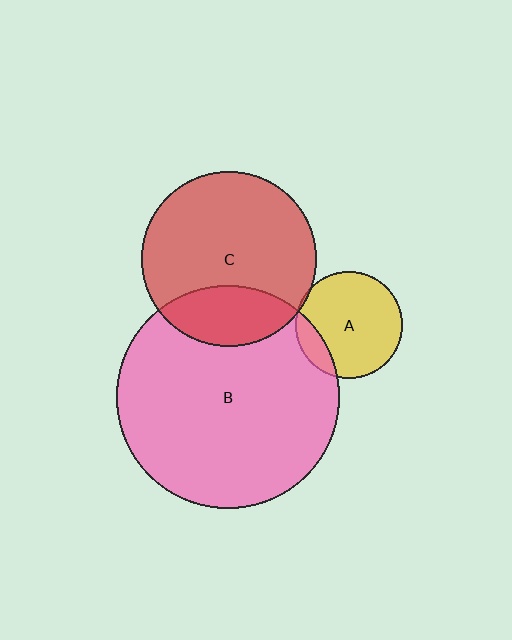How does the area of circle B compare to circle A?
Approximately 4.3 times.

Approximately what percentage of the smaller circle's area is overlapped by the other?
Approximately 25%.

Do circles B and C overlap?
Yes.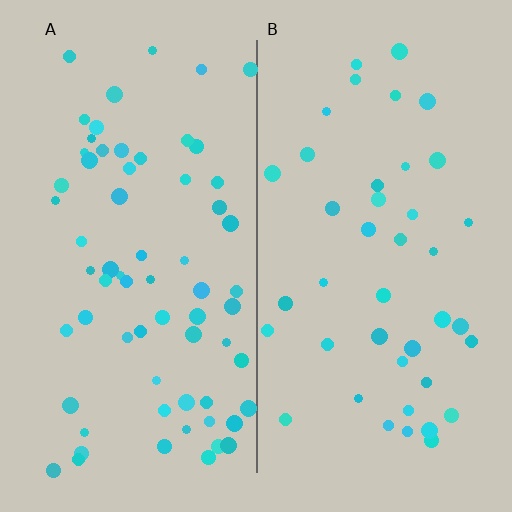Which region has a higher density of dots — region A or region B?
A (the left).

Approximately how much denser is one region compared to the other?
Approximately 1.6× — region A over region B.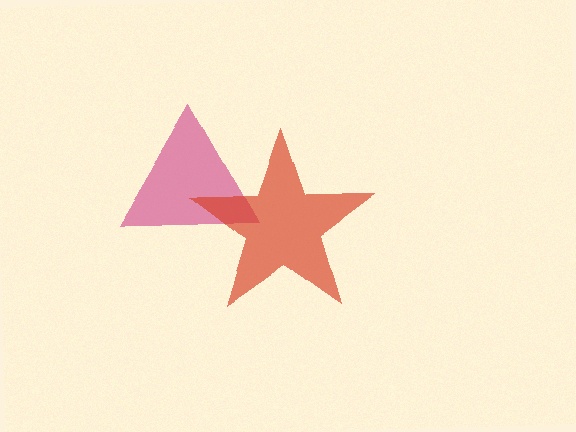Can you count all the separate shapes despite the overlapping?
Yes, there are 2 separate shapes.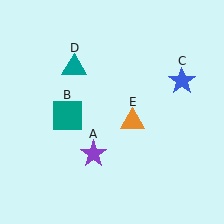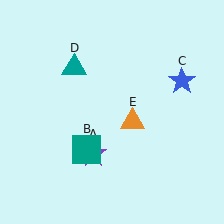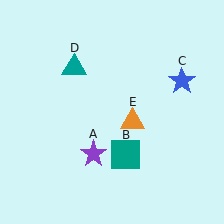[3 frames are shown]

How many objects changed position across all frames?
1 object changed position: teal square (object B).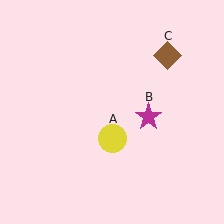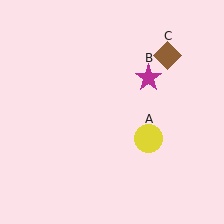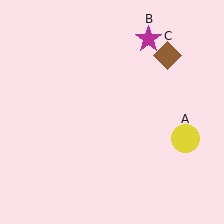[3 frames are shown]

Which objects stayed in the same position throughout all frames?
Brown diamond (object C) remained stationary.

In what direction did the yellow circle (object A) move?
The yellow circle (object A) moved right.